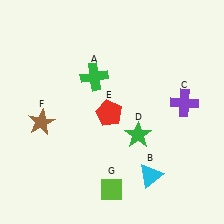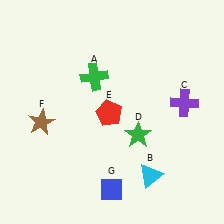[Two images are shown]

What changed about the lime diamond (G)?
In Image 1, G is lime. In Image 2, it changed to blue.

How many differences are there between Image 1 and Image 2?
There is 1 difference between the two images.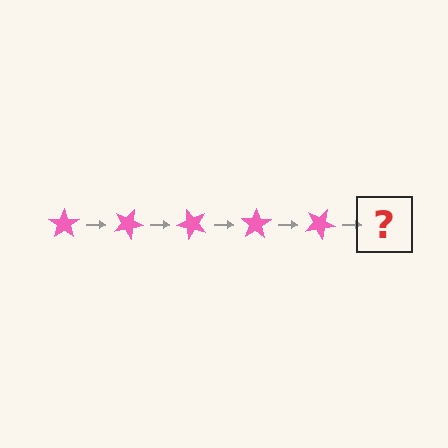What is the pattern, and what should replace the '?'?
The pattern is that the star rotates 25 degrees each step. The '?' should be a pink star rotated 125 degrees.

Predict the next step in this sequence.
The next step is a pink star rotated 125 degrees.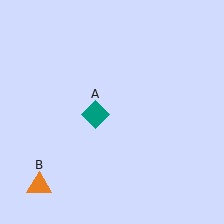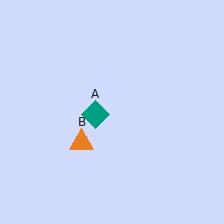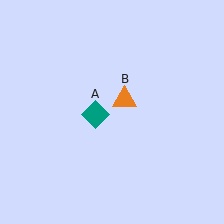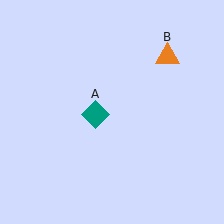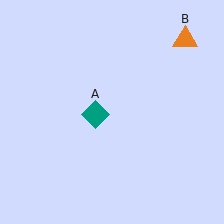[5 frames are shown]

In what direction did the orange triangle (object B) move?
The orange triangle (object B) moved up and to the right.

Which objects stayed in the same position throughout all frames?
Teal diamond (object A) remained stationary.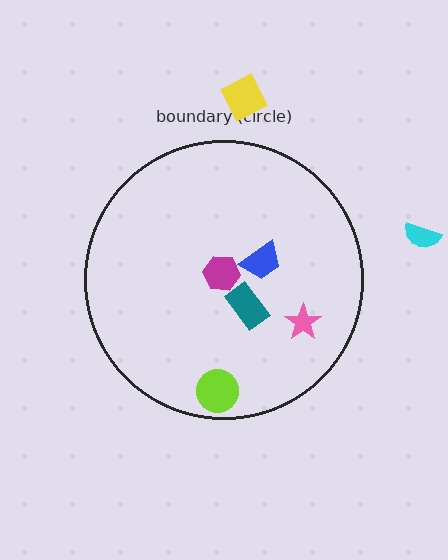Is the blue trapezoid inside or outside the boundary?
Inside.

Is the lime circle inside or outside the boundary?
Inside.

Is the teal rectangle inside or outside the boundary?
Inside.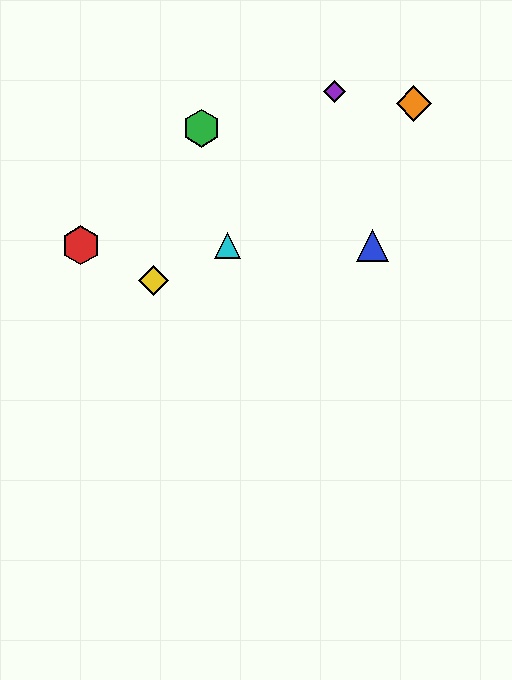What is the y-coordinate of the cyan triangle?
The cyan triangle is at y≈245.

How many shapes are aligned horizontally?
3 shapes (the red hexagon, the blue triangle, the cyan triangle) are aligned horizontally.